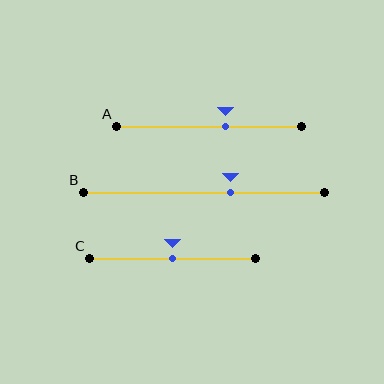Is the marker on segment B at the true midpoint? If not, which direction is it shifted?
No, the marker on segment B is shifted to the right by about 11% of the segment length.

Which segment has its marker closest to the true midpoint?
Segment C has its marker closest to the true midpoint.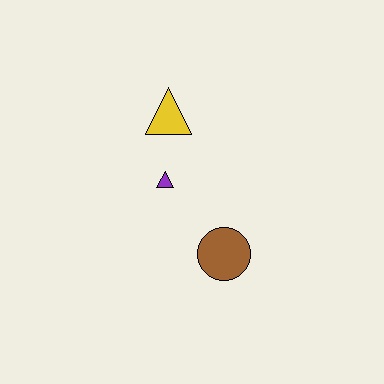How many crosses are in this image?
There are no crosses.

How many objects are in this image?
There are 3 objects.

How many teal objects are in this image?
There are no teal objects.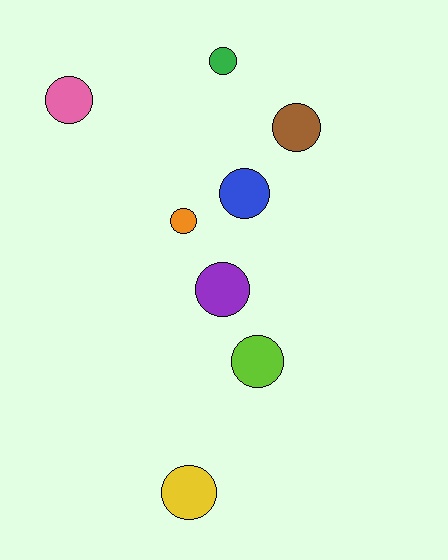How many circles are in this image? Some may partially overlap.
There are 8 circles.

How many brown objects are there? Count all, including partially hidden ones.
There is 1 brown object.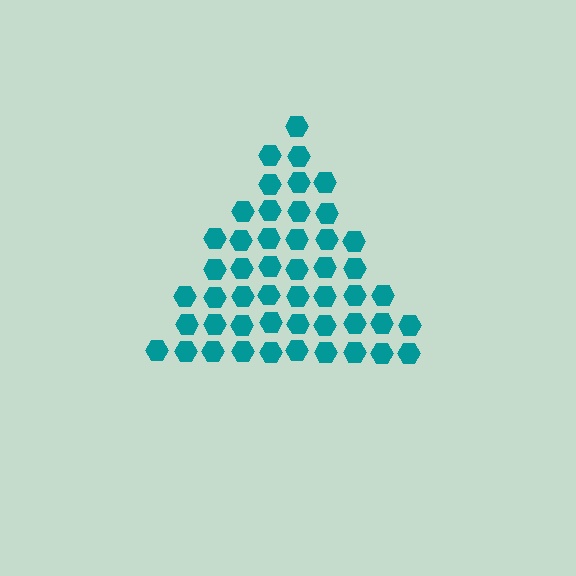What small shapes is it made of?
It is made of small hexagons.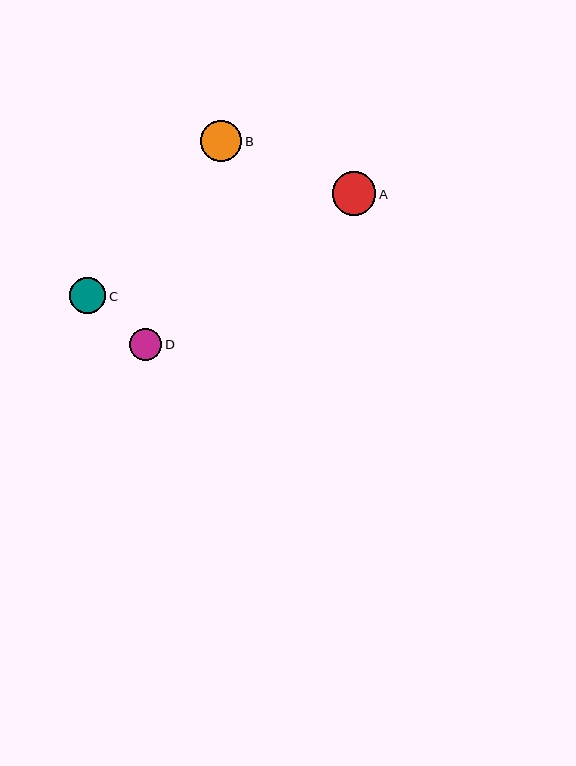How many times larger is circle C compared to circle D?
Circle C is approximately 1.1 times the size of circle D.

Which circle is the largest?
Circle A is the largest with a size of approximately 43 pixels.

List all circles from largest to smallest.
From largest to smallest: A, B, C, D.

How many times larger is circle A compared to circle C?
Circle A is approximately 1.2 times the size of circle C.